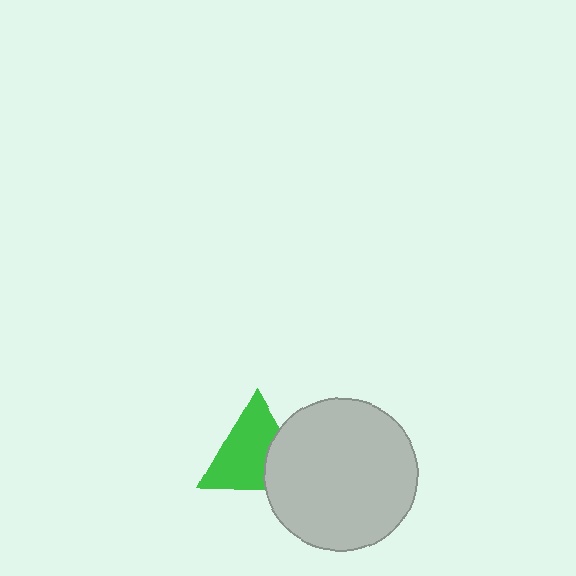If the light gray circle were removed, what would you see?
You would see the complete green triangle.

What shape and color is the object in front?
The object in front is a light gray circle.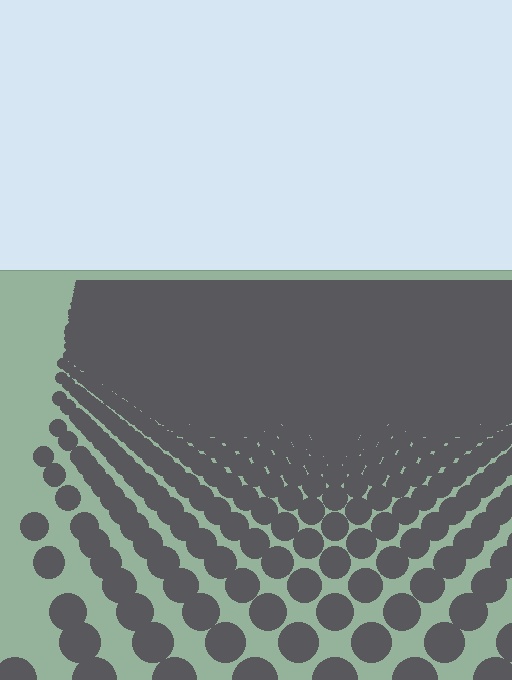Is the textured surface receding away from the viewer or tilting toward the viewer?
The surface is receding away from the viewer. Texture elements get smaller and denser toward the top.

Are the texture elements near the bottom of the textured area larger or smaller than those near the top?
Larger. Near the bottom, elements are closer to the viewer and appear at a bigger on-screen size.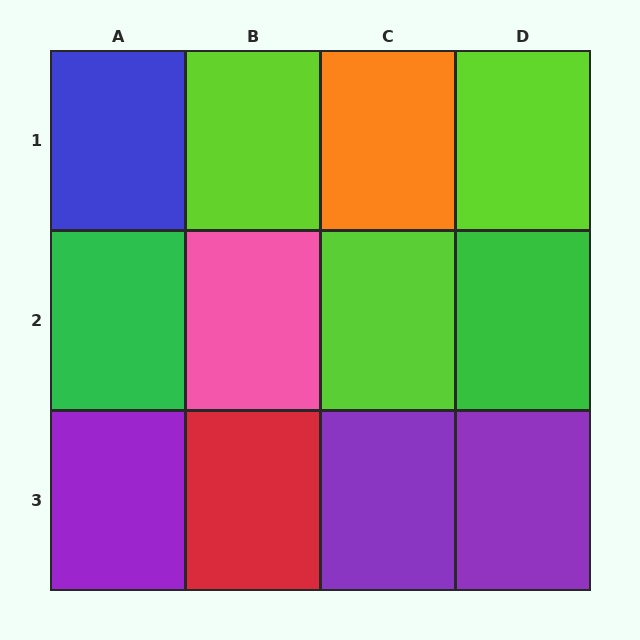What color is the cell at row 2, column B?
Pink.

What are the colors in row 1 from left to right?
Blue, lime, orange, lime.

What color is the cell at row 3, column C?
Purple.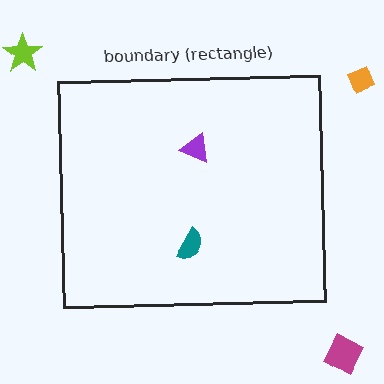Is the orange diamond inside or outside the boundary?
Outside.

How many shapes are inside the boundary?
2 inside, 3 outside.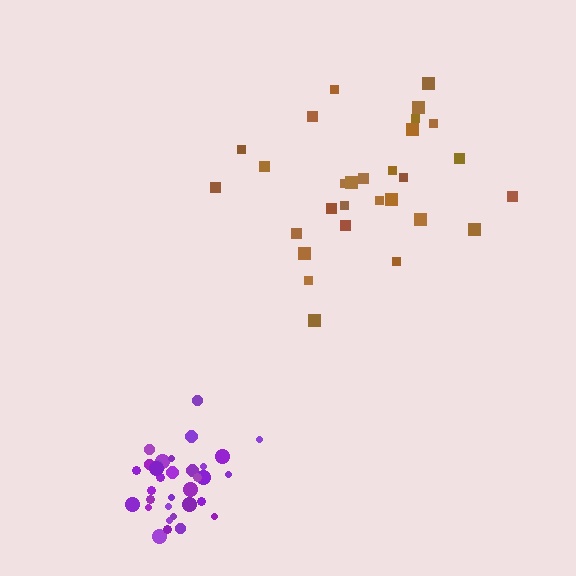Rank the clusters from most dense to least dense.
purple, brown.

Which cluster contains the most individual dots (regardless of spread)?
Purple (33).